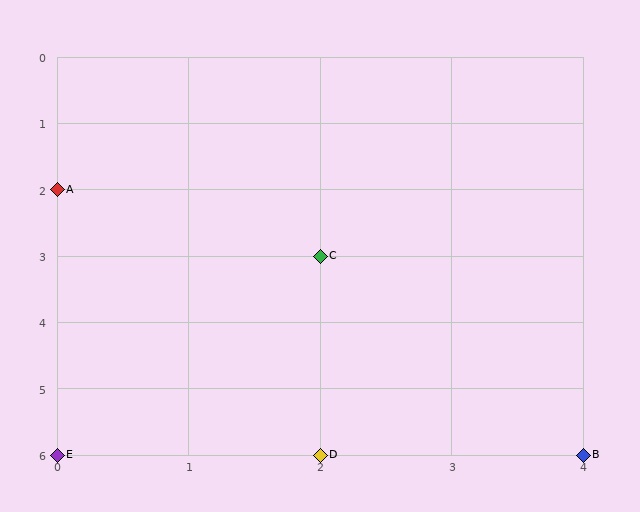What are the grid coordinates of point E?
Point E is at grid coordinates (0, 6).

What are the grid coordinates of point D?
Point D is at grid coordinates (2, 6).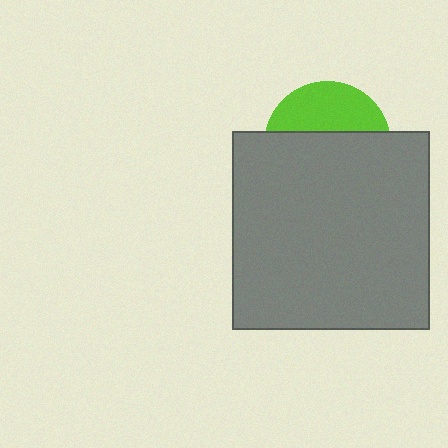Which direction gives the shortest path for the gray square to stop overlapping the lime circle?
Moving down gives the shortest separation.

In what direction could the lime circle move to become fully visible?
The lime circle could move up. That would shift it out from behind the gray square entirely.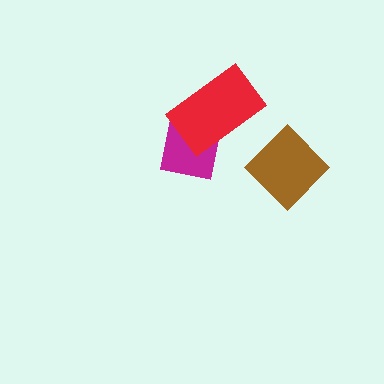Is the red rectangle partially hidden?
No, no other shape covers it.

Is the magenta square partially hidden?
Yes, it is partially covered by another shape.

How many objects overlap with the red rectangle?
1 object overlaps with the red rectangle.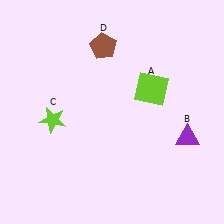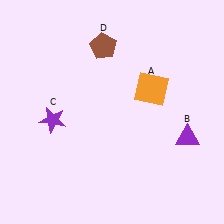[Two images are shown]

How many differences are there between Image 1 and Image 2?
There are 2 differences between the two images.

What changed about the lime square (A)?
In Image 1, A is lime. In Image 2, it changed to orange.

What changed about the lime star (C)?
In Image 1, C is lime. In Image 2, it changed to purple.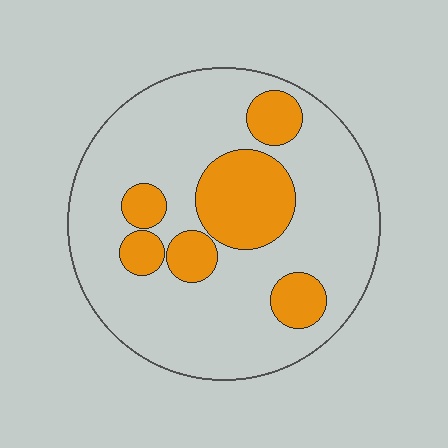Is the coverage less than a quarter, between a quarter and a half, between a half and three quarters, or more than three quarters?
Less than a quarter.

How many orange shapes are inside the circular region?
6.